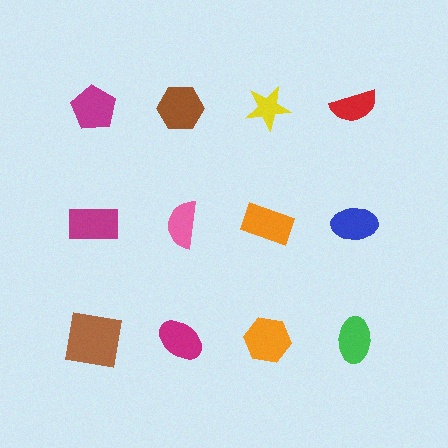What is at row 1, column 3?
A yellow star.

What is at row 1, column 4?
A red semicircle.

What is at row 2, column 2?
A pink semicircle.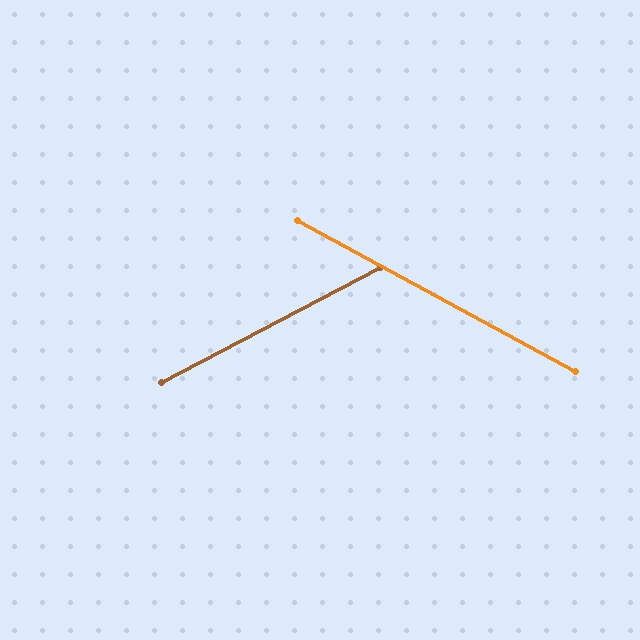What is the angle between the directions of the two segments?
Approximately 56 degrees.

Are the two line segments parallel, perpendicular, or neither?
Neither parallel nor perpendicular — they differ by about 56°.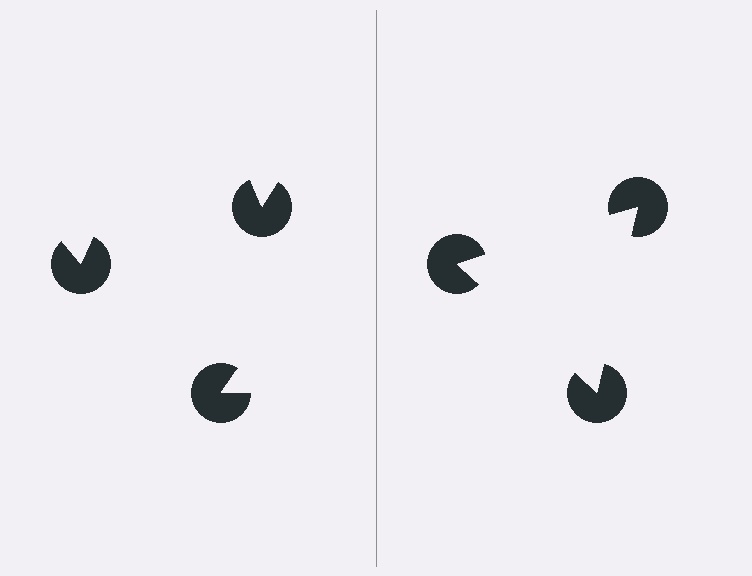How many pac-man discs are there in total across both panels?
6 — 3 on each side.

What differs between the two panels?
The pac-man discs are positioned identically on both sides; only the wedge orientations differ. On the right they align to a triangle; on the left they are misaligned.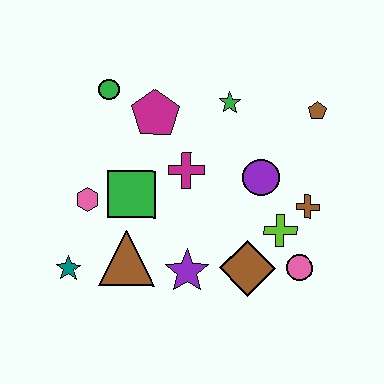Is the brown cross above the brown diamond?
Yes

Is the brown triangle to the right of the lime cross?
No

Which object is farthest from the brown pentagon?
The teal star is farthest from the brown pentagon.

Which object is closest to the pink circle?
The lime cross is closest to the pink circle.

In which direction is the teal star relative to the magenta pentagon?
The teal star is below the magenta pentagon.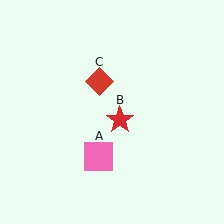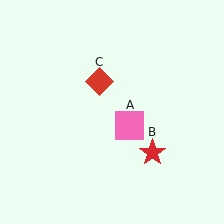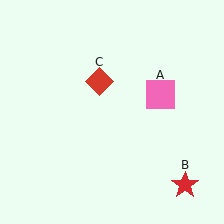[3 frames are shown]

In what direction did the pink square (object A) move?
The pink square (object A) moved up and to the right.